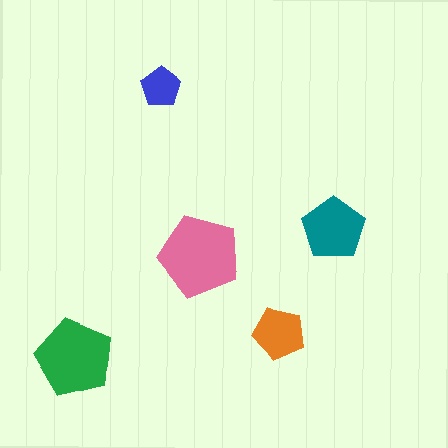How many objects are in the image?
There are 5 objects in the image.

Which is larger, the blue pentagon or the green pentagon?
The green one.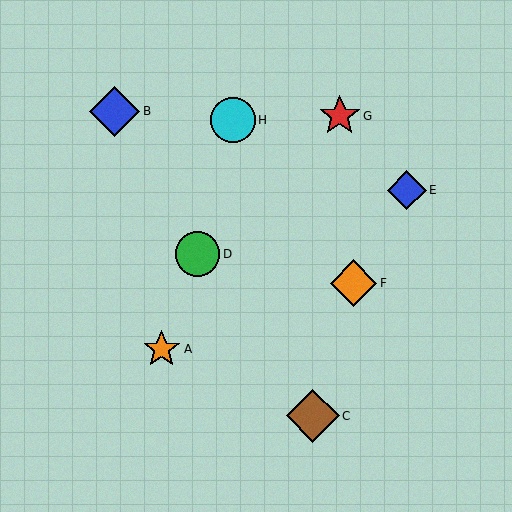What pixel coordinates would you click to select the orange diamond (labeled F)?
Click at (353, 283) to select the orange diamond F.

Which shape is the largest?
The brown diamond (labeled C) is the largest.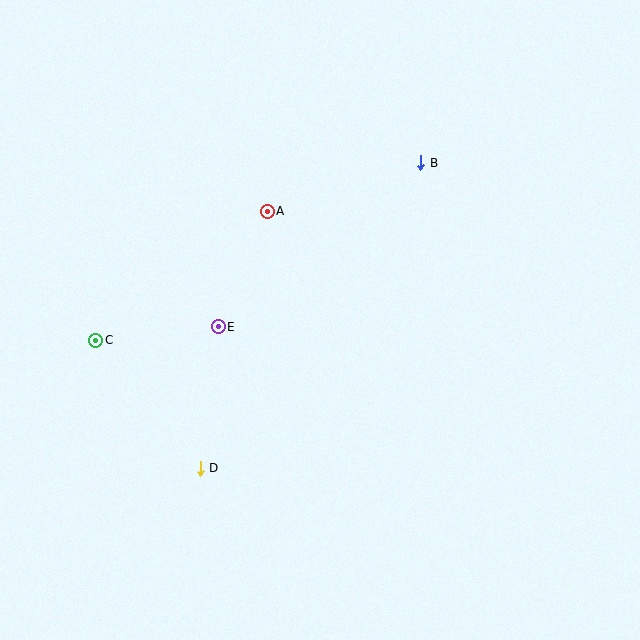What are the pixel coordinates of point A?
Point A is at (267, 211).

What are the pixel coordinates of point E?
Point E is at (218, 327).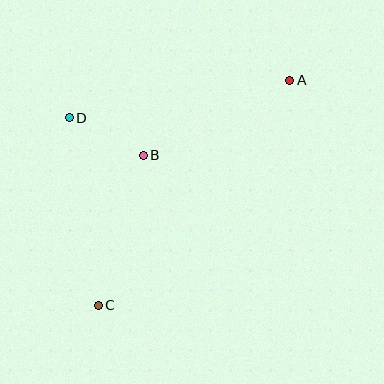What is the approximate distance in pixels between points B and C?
The distance between B and C is approximately 157 pixels.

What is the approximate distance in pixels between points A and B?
The distance between A and B is approximately 165 pixels.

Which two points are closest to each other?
Points B and D are closest to each other.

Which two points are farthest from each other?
Points A and C are farthest from each other.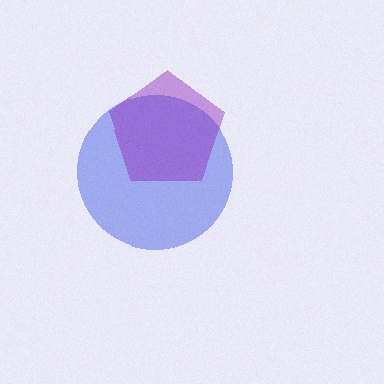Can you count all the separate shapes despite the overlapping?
Yes, there are 2 separate shapes.